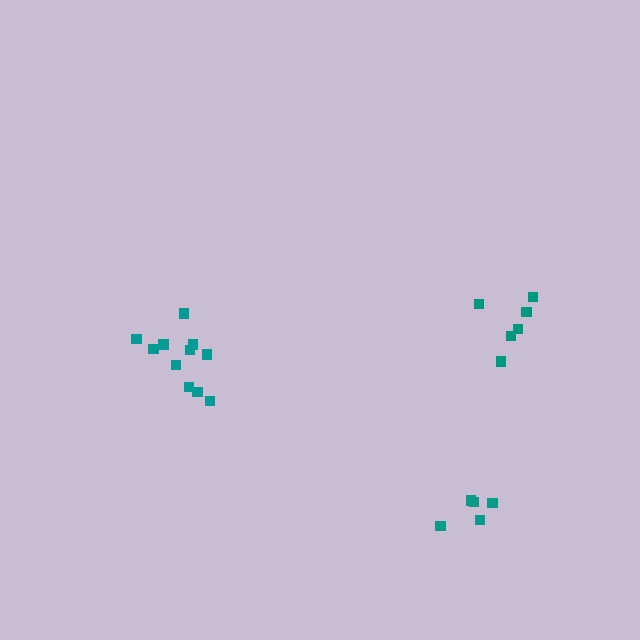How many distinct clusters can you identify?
There are 3 distinct clusters.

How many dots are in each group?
Group 1: 11 dots, Group 2: 6 dots, Group 3: 5 dots (22 total).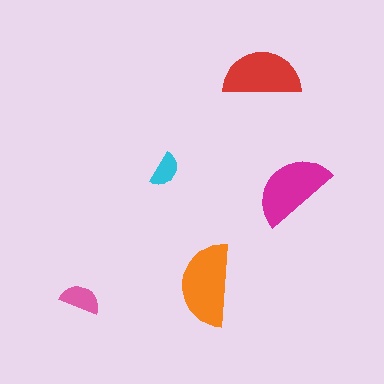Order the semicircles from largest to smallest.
the orange one, the magenta one, the red one, the pink one, the cyan one.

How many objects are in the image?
There are 5 objects in the image.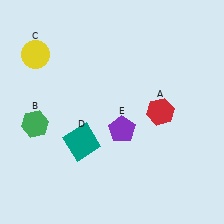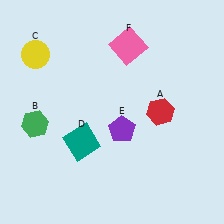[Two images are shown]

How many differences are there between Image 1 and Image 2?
There is 1 difference between the two images.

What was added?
A pink square (F) was added in Image 2.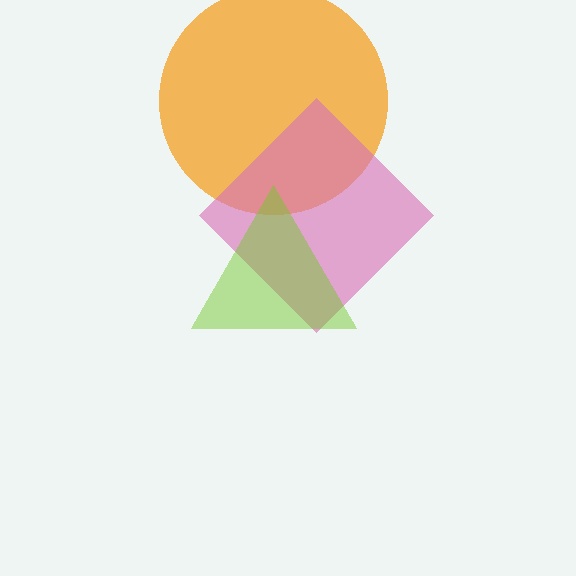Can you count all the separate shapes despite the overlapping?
Yes, there are 3 separate shapes.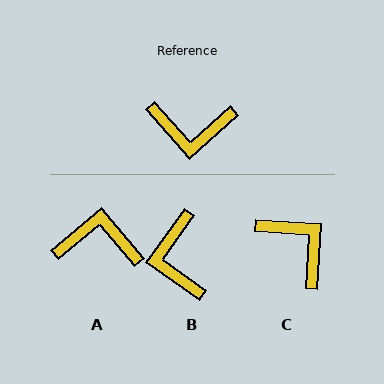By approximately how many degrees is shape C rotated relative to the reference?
Approximately 135 degrees counter-clockwise.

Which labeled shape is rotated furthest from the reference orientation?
A, about 178 degrees away.